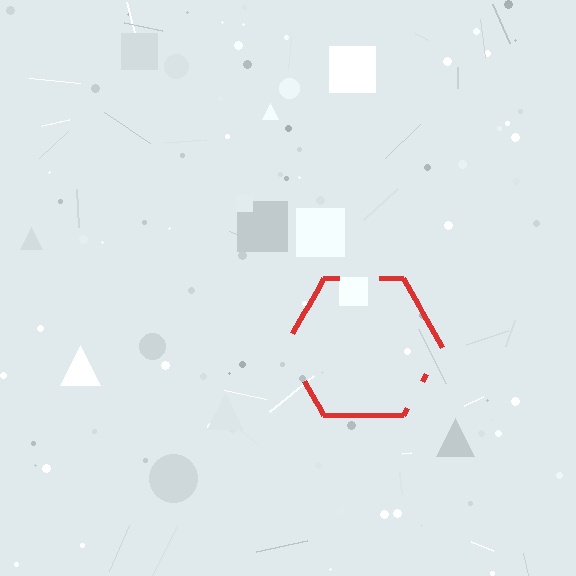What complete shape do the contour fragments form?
The contour fragments form a hexagon.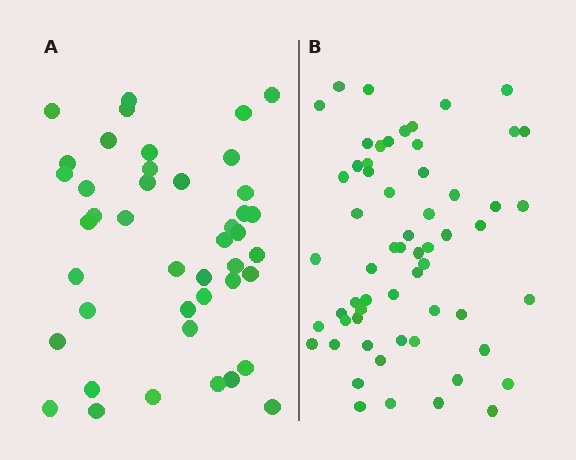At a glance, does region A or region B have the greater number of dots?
Region B (the right region) has more dots.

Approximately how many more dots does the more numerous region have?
Region B has approximately 15 more dots than region A.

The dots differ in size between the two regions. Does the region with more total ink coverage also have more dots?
No. Region A has more total ink coverage because its dots are larger, but region B actually contains more individual dots. Total area can be misleading — the number of items is what matters here.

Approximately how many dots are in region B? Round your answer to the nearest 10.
About 60 dots.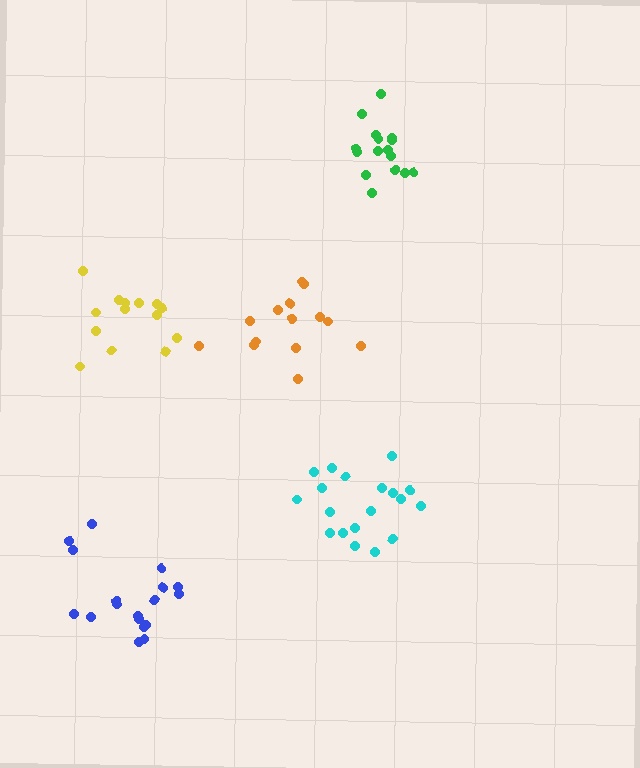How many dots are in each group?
Group 1: 14 dots, Group 2: 14 dots, Group 3: 16 dots, Group 4: 19 dots, Group 5: 18 dots (81 total).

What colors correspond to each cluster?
The clusters are colored: yellow, orange, green, cyan, blue.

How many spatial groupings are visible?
There are 5 spatial groupings.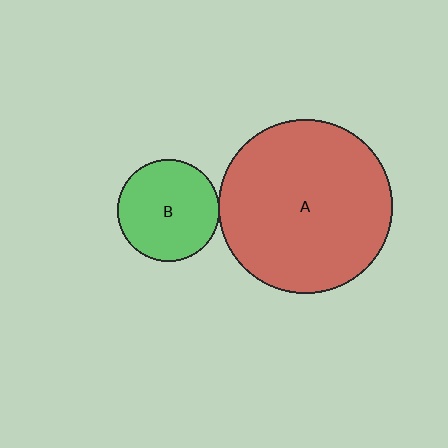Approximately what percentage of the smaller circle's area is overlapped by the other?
Approximately 5%.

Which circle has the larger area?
Circle A (red).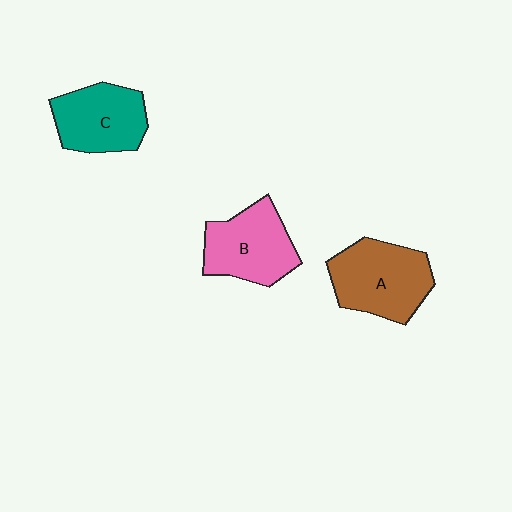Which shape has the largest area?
Shape A (brown).